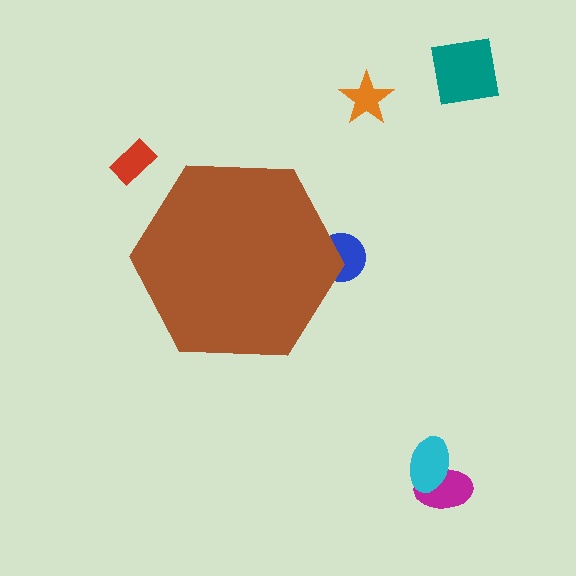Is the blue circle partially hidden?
Yes, the blue circle is partially hidden behind the brown hexagon.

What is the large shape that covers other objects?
A brown hexagon.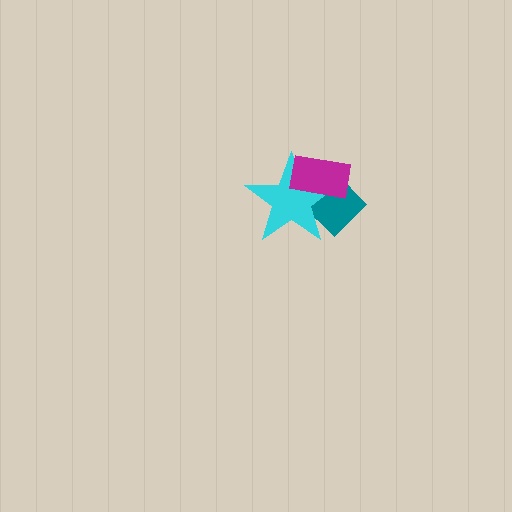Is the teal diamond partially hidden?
Yes, it is partially covered by another shape.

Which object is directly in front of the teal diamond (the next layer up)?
The cyan star is directly in front of the teal diamond.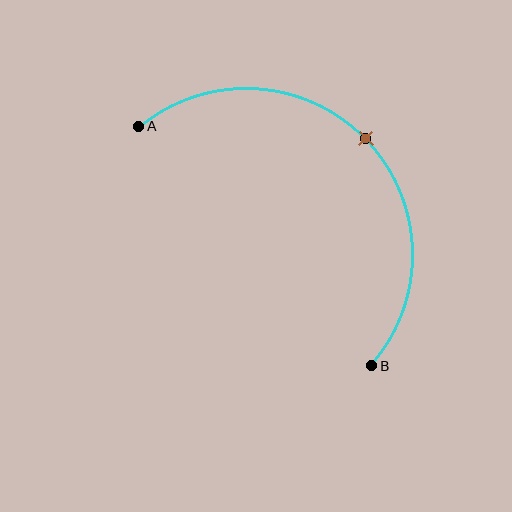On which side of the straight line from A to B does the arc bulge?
The arc bulges above and to the right of the straight line connecting A and B.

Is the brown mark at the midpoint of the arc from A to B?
Yes. The brown mark lies on the arc at equal arc-length from both A and B — it is the arc midpoint.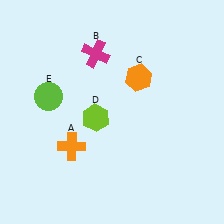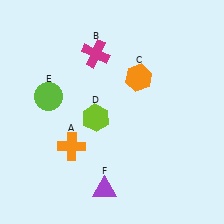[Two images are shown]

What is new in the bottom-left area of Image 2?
A purple triangle (F) was added in the bottom-left area of Image 2.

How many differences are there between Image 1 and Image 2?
There is 1 difference between the two images.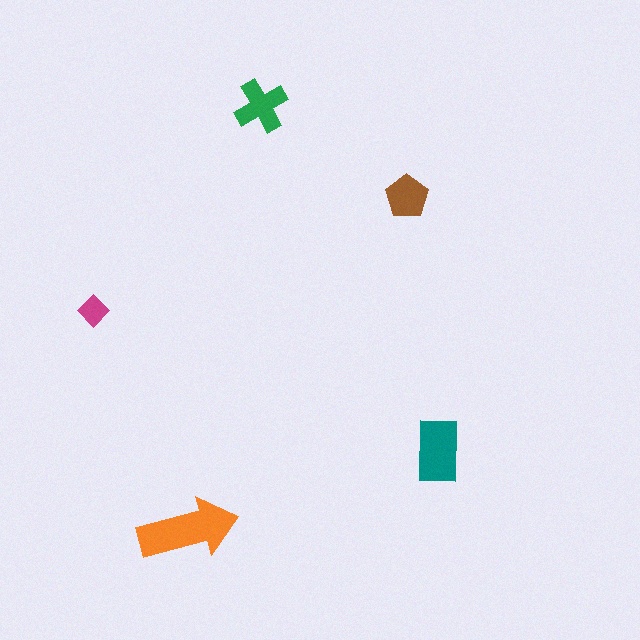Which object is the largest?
The orange arrow.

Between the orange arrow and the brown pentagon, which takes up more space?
The orange arrow.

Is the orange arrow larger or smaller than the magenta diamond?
Larger.